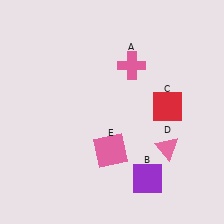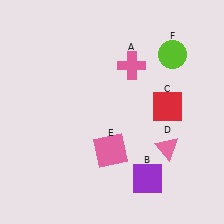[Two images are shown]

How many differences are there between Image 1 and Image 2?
There is 1 difference between the two images.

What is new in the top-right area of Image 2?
A lime circle (F) was added in the top-right area of Image 2.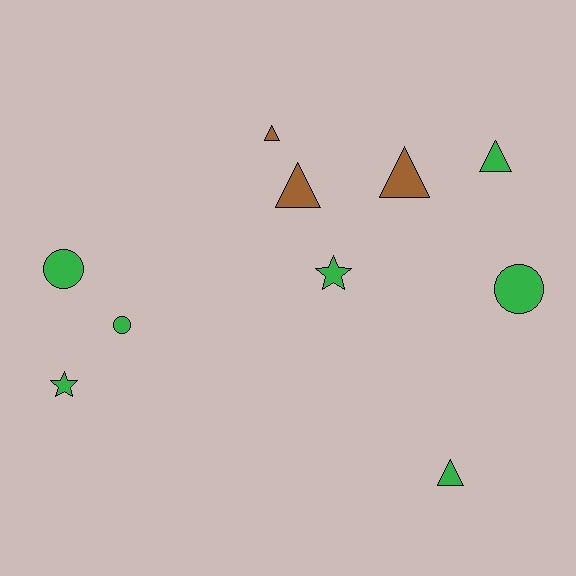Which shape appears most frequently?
Triangle, with 5 objects.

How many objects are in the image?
There are 10 objects.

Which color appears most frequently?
Green, with 7 objects.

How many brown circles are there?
There are no brown circles.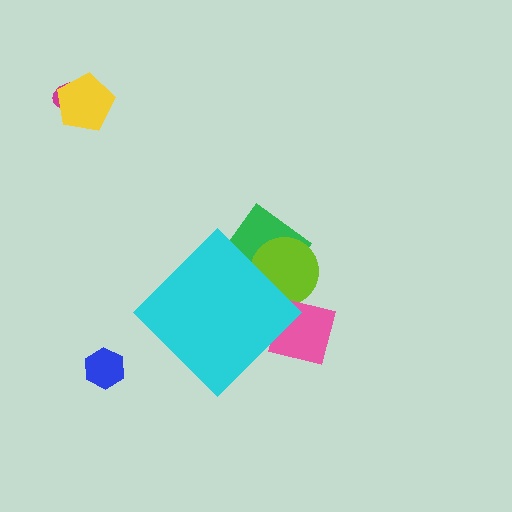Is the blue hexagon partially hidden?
No, the blue hexagon is fully visible.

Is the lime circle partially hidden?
Yes, the lime circle is partially hidden behind the cyan diamond.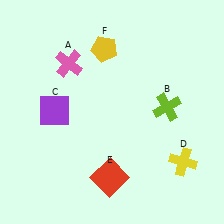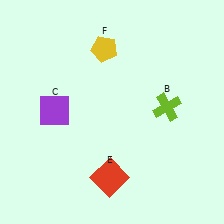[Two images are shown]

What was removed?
The yellow cross (D), the pink cross (A) were removed in Image 2.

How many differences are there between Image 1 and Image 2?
There are 2 differences between the two images.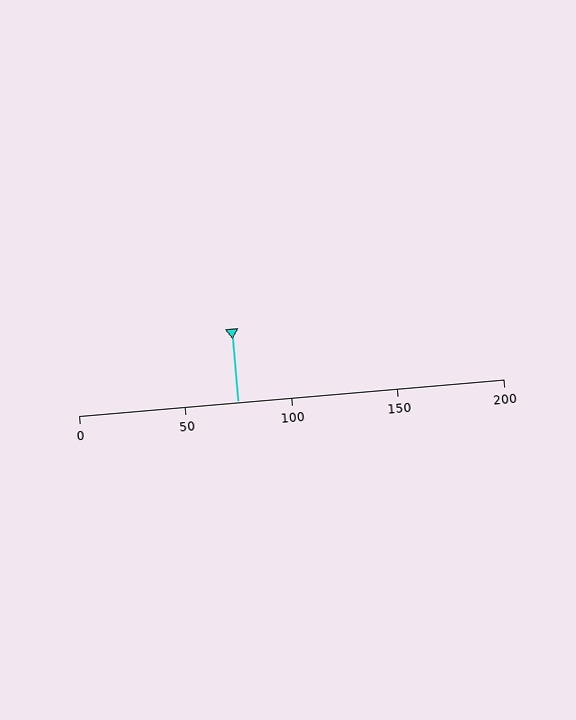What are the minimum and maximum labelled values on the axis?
The axis runs from 0 to 200.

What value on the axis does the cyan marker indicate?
The marker indicates approximately 75.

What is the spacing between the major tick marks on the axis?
The major ticks are spaced 50 apart.